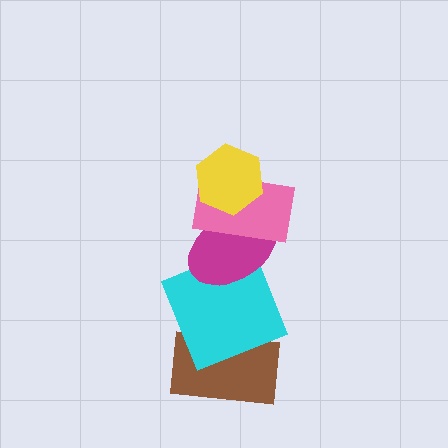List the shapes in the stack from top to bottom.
From top to bottom: the yellow hexagon, the pink rectangle, the magenta ellipse, the cyan square, the brown rectangle.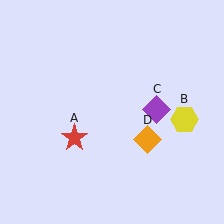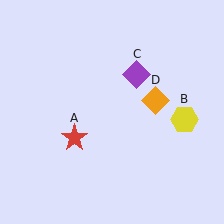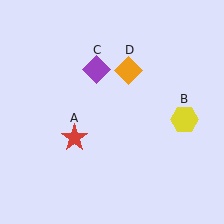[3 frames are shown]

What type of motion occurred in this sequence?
The purple diamond (object C), orange diamond (object D) rotated counterclockwise around the center of the scene.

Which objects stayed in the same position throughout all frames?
Red star (object A) and yellow hexagon (object B) remained stationary.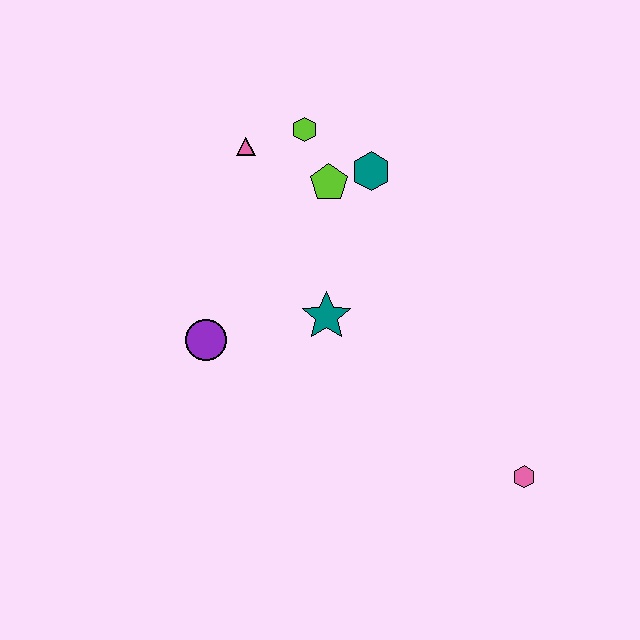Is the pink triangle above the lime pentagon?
Yes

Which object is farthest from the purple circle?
The pink hexagon is farthest from the purple circle.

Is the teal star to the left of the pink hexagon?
Yes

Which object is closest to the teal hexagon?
The lime pentagon is closest to the teal hexagon.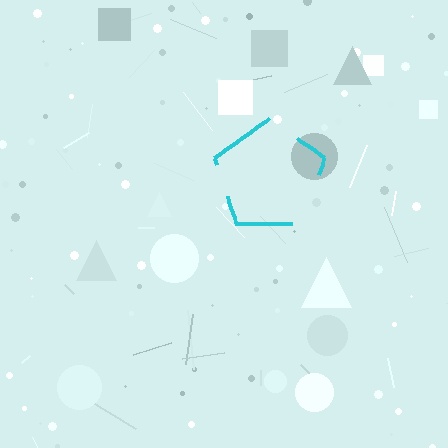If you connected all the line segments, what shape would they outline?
They would outline a pentagon.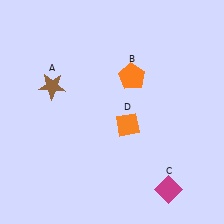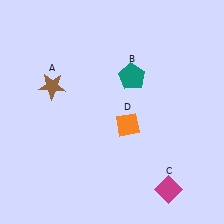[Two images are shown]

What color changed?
The pentagon (B) changed from orange in Image 1 to teal in Image 2.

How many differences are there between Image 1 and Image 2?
There is 1 difference between the two images.